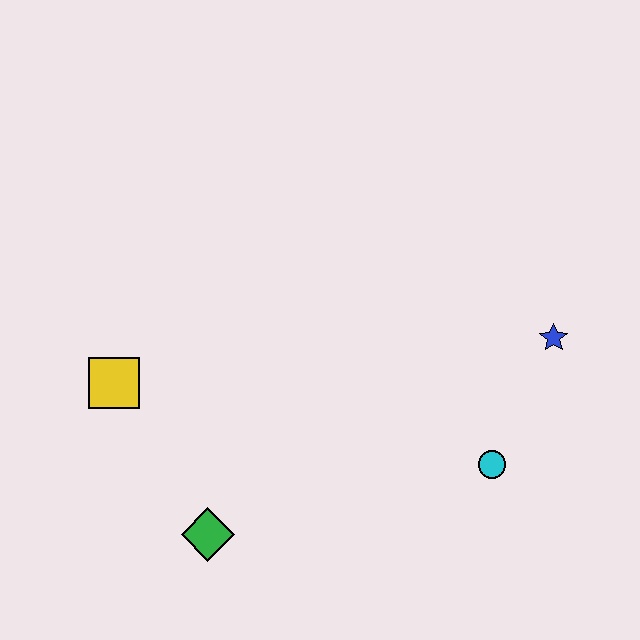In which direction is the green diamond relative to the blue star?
The green diamond is to the left of the blue star.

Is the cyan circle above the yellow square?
No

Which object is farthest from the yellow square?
The blue star is farthest from the yellow square.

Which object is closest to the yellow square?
The green diamond is closest to the yellow square.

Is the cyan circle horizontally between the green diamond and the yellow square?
No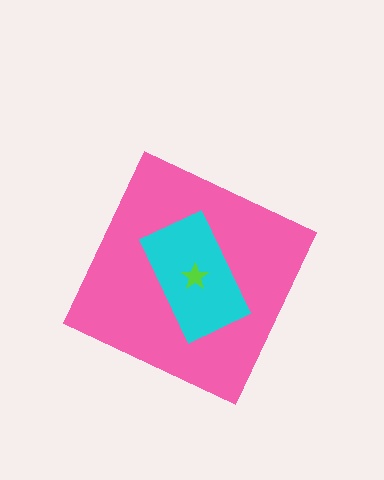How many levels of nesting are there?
3.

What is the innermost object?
The lime star.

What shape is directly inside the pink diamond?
The cyan rectangle.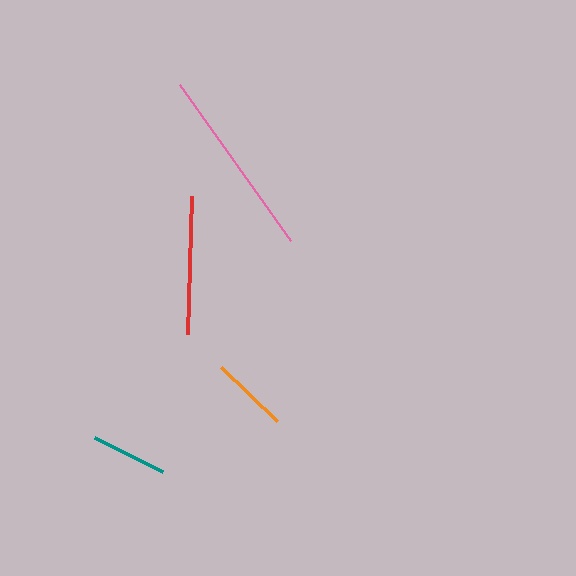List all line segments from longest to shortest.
From longest to shortest: pink, red, orange, teal.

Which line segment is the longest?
The pink line is the longest at approximately 192 pixels.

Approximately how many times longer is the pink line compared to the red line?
The pink line is approximately 1.4 times the length of the red line.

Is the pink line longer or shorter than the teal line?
The pink line is longer than the teal line.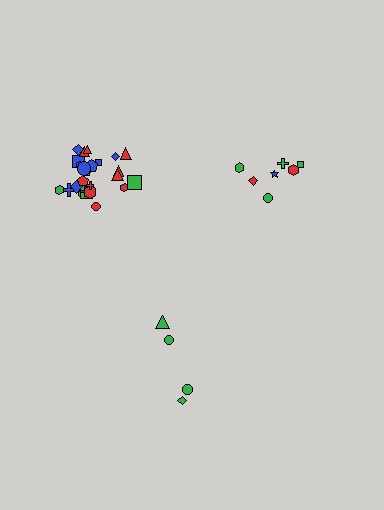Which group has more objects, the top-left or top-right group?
The top-left group.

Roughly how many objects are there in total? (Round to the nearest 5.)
Roughly 35 objects in total.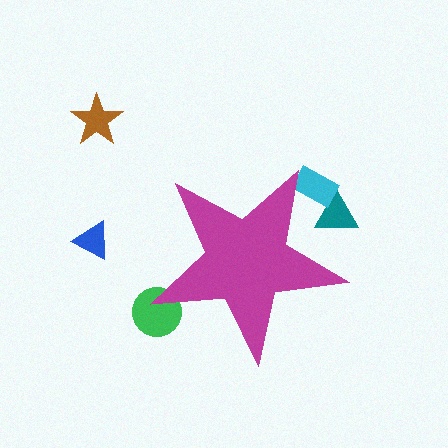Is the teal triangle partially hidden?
Yes, the teal triangle is partially hidden behind the magenta star.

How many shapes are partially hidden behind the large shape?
3 shapes are partially hidden.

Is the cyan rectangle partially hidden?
Yes, the cyan rectangle is partially hidden behind the magenta star.